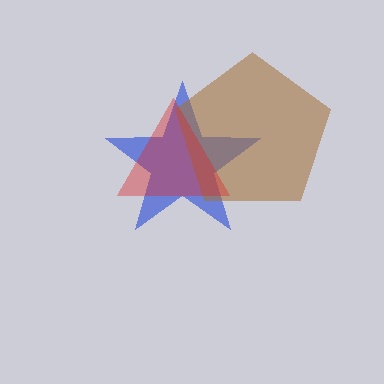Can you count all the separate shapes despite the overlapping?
Yes, there are 3 separate shapes.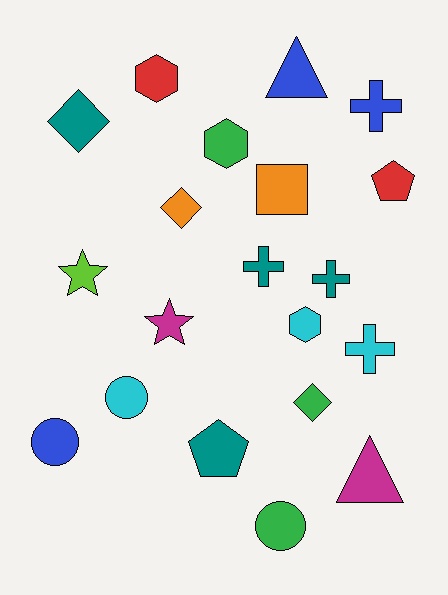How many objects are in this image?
There are 20 objects.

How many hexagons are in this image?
There are 3 hexagons.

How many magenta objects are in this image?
There are 2 magenta objects.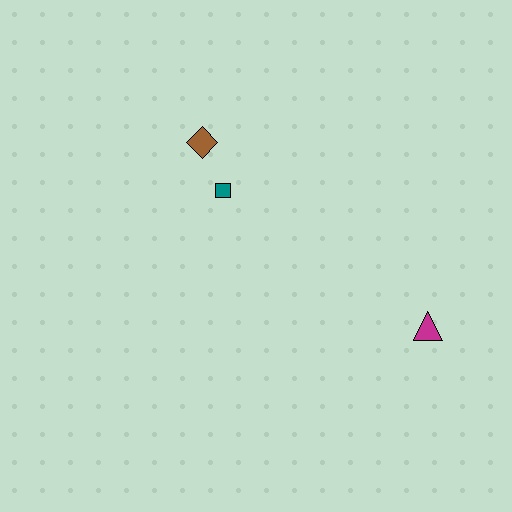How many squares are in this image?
There is 1 square.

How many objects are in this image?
There are 3 objects.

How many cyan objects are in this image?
There are no cyan objects.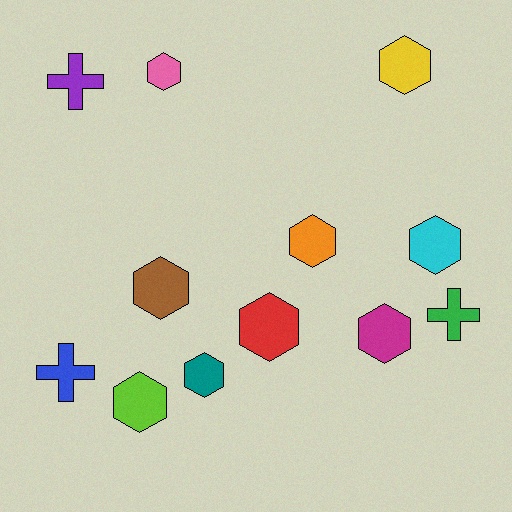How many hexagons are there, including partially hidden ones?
There are 9 hexagons.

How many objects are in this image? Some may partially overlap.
There are 12 objects.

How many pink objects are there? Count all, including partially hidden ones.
There is 1 pink object.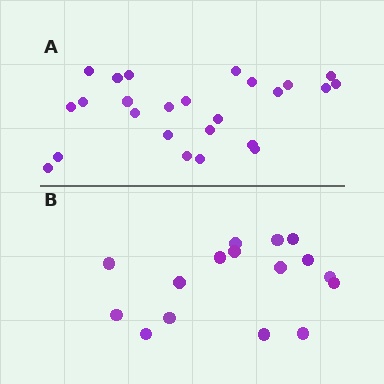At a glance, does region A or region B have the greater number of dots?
Region A (the top region) has more dots.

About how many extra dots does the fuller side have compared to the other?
Region A has roughly 8 or so more dots than region B.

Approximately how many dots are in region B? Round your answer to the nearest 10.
About 20 dots. (The exact count is 16, which rounds to 20.)